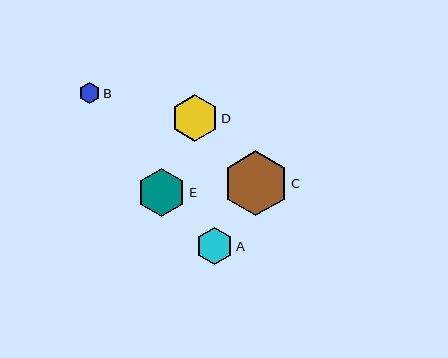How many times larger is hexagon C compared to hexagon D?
Hexagon C is approximately 1.4 times the size of hexagon D.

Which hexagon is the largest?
Hexagon C is the largest with a size of approximately 65 pixels.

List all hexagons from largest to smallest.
From largest to smallest: C, E, D, A, B.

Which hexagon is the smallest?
Hexagon B is the smallest with a size of approximately 21 pixels.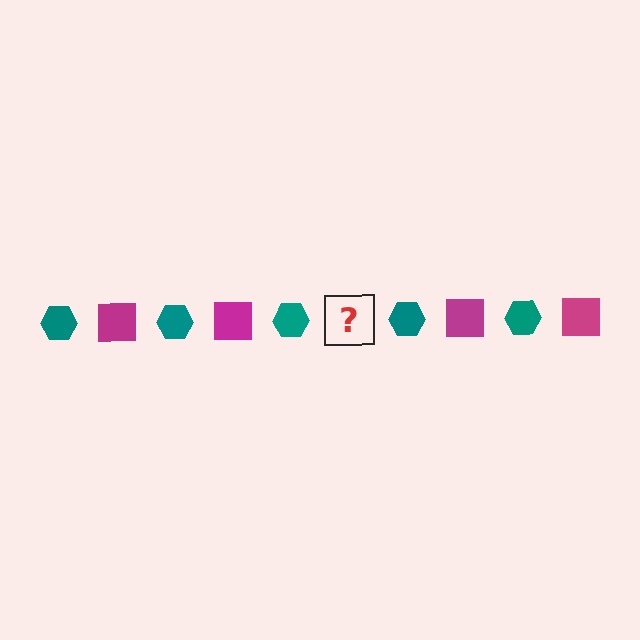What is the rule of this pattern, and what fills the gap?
The rule is that the pattern alternates between teal hexagon and magenta square. The gap should be filled with a magenta square.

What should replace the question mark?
The question mark should be replaced with a magenta square.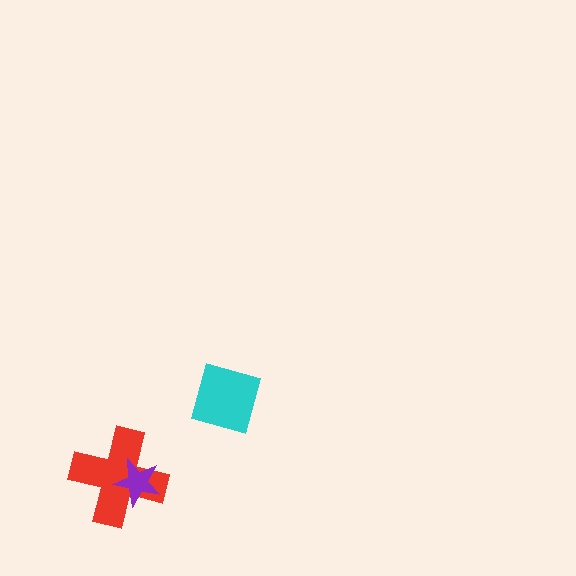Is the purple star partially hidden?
No, no other shape covers it.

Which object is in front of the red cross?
The purple star is in front of the red cross.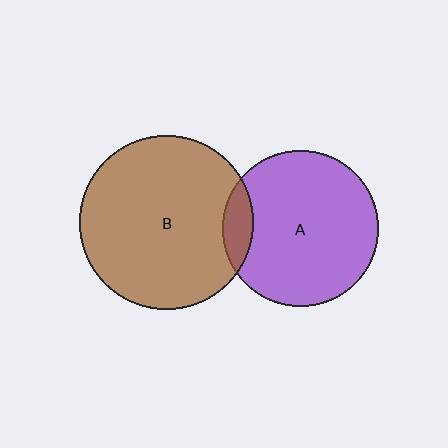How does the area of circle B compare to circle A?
Approximately 1.2 times.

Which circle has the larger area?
Circle B (brown).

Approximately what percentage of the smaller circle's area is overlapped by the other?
Approximately 10%.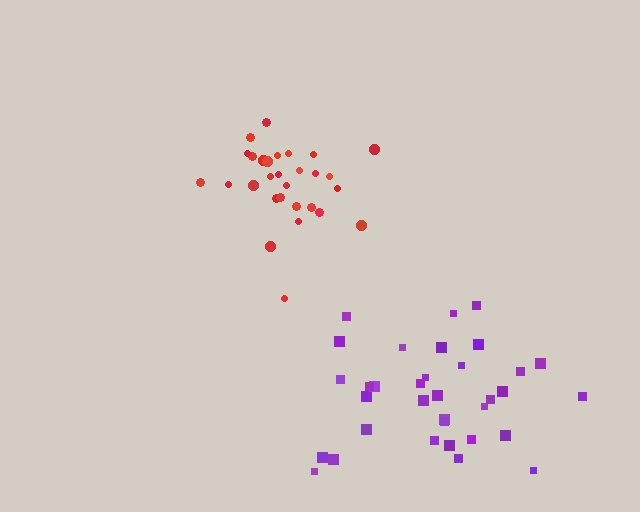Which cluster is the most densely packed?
Red.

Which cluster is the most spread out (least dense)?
Purple.